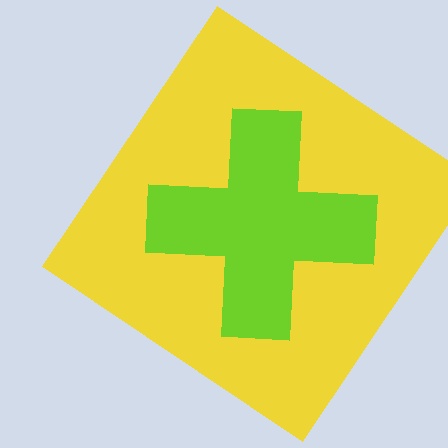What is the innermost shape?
The lime cross.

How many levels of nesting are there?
2.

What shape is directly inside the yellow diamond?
The lime cross.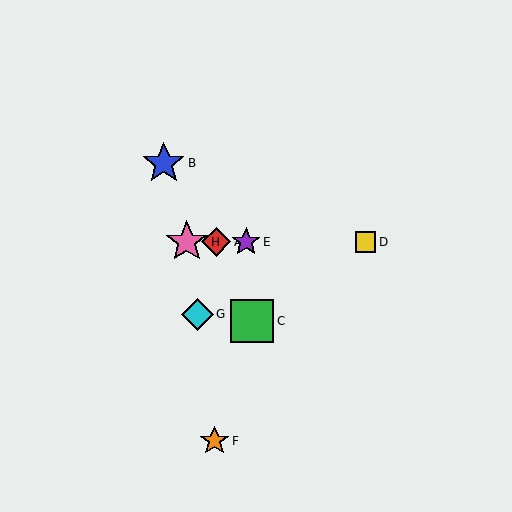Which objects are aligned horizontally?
Objects A, D, E, H are aligned horizontally.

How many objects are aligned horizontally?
4 objects (A, D, E, H) are aligned horizontally.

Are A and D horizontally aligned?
Yes, both are at y≈242.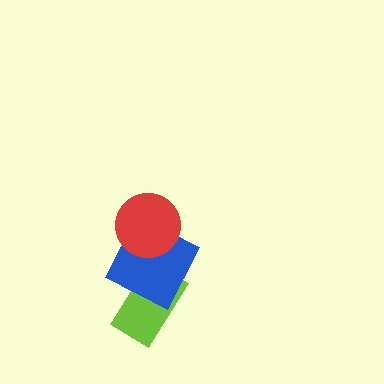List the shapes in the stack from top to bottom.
From top to bottom: the red circle, the blue square, the lime rectangle.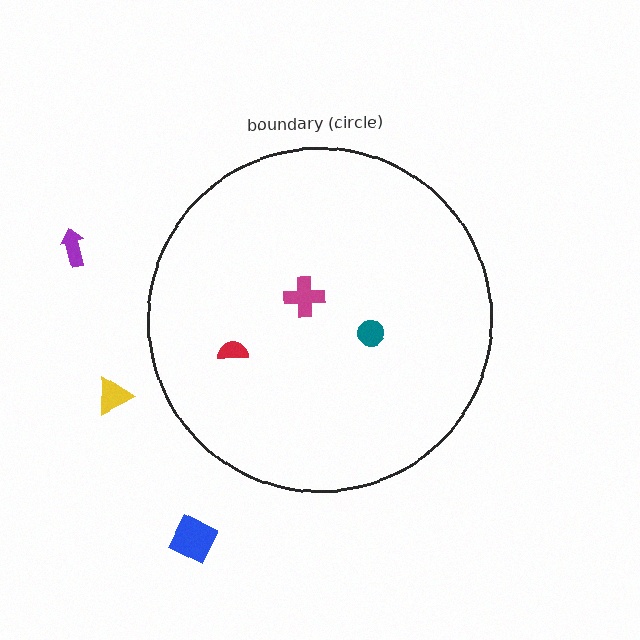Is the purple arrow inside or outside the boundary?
Outside.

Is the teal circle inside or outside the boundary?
Inside.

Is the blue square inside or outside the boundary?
Outside.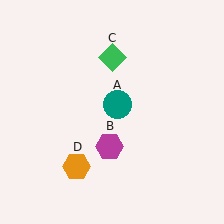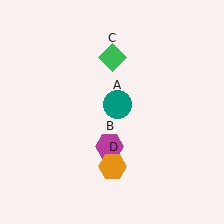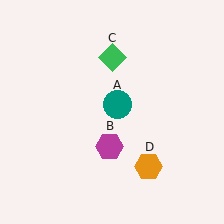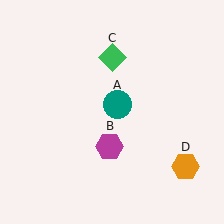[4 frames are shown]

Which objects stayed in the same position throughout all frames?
Teal circle (object A) and magenta hexagon (object B) and green diamond (object C) remained stationary.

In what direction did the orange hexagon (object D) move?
The orange hexagon (object D) moved right.